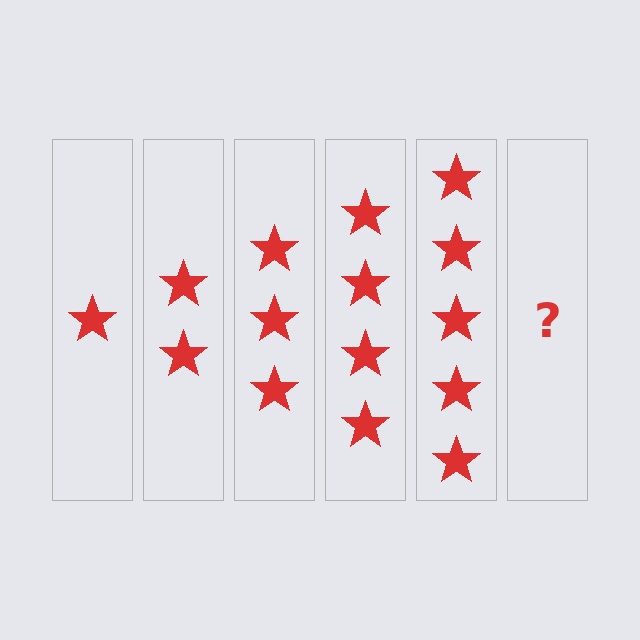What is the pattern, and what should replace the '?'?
The pattern is that each step adds one more star. The '?' should be 6 stars.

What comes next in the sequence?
The next element should be 6 stars.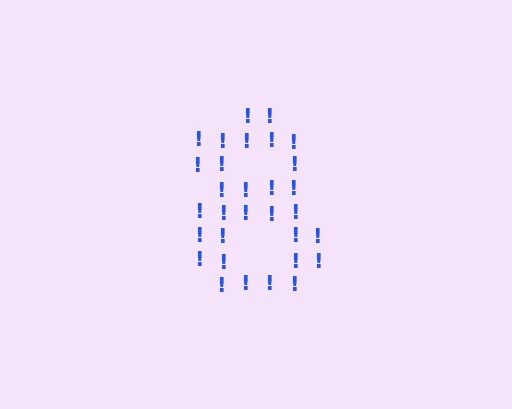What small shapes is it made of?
It is made of small exclamation marks.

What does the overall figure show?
The overall figure shows the digit 8.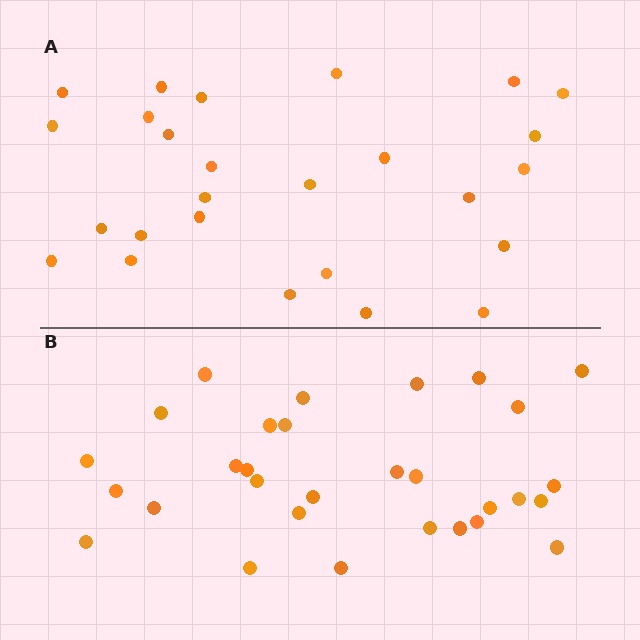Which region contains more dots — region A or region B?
Region B (the bottom region) has more dots.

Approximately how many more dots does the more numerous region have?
Region B has about 4 more dots than region A.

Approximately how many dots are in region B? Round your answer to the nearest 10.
About 30 dots.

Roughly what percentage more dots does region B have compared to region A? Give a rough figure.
About 15% more.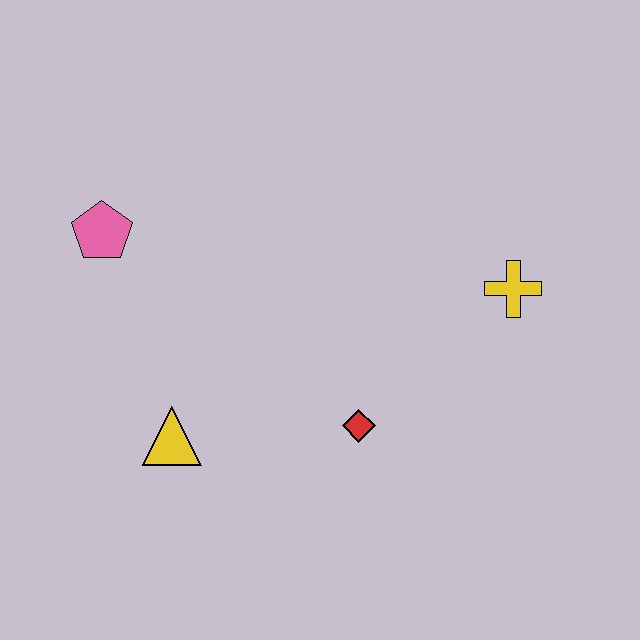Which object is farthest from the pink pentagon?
The yellow cross is farthest from the pink pentagon.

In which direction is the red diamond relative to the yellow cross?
The red diamond is to the left of the yellow cross.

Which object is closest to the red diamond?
The yellow triangle is closest to the red diamond.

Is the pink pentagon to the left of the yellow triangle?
Yes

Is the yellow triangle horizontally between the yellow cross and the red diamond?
No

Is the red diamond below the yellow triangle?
No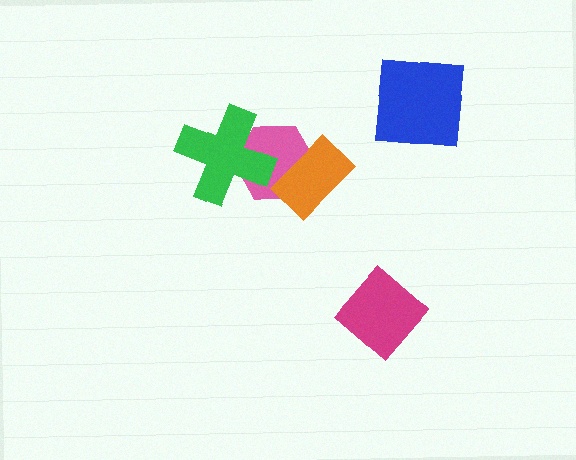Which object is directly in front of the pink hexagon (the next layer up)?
The orange rectangle is directly in front of the pink hexagon.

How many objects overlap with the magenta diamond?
0 objects overlap with the magenta diamond.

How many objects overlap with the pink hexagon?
2 objects overlap with the pink hexagon.